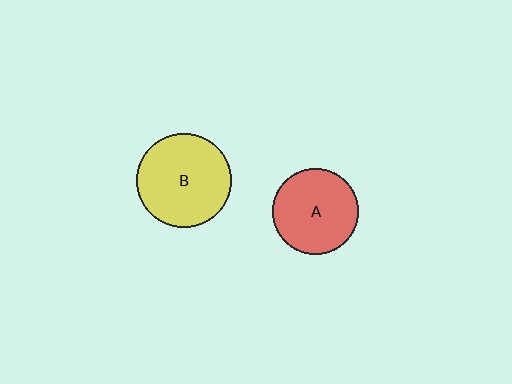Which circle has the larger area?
Circle B (yellow).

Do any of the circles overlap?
No, none of the circles overlap.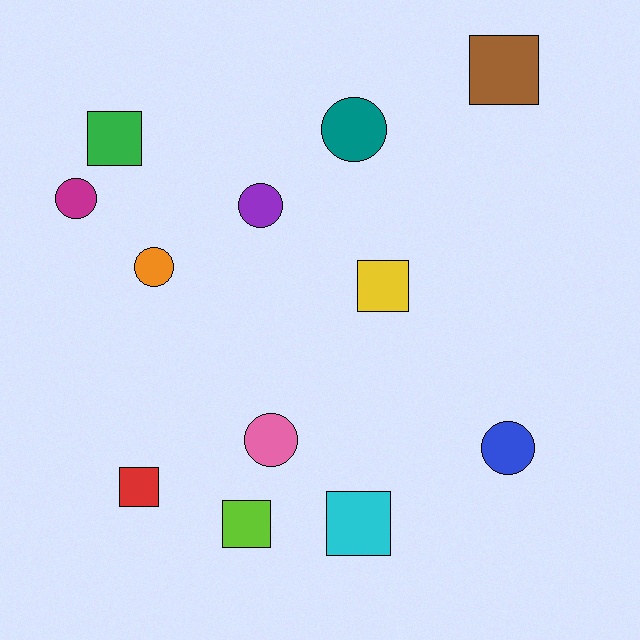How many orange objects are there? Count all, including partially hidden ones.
There is 1 orange object.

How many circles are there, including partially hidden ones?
There are 6 circles.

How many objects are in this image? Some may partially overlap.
There are 12 objects.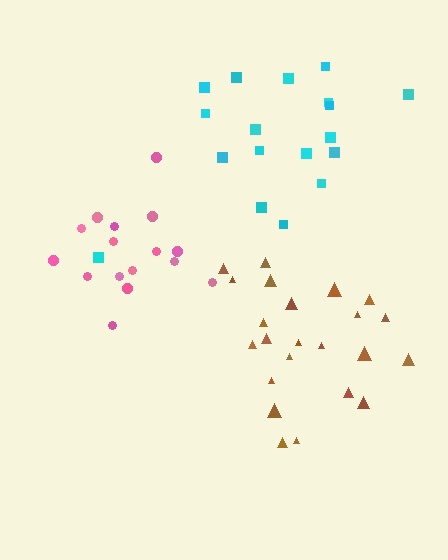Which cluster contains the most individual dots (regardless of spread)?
Brown (23).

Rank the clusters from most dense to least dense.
pink, brown, cyan.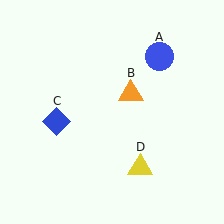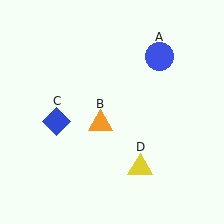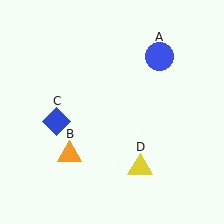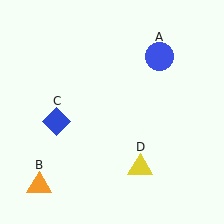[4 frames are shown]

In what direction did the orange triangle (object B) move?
The orange triangle (object B) moved down and to the left.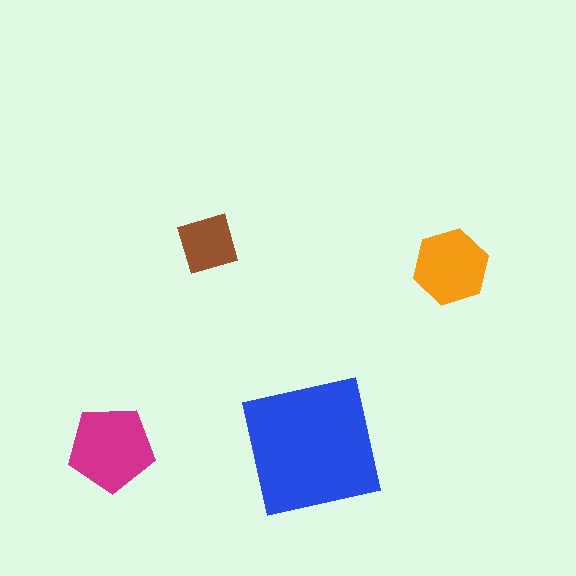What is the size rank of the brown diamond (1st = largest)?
4th.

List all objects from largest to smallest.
The blue square, the magenta pentagon, the orange hexagon, the brown diamond.